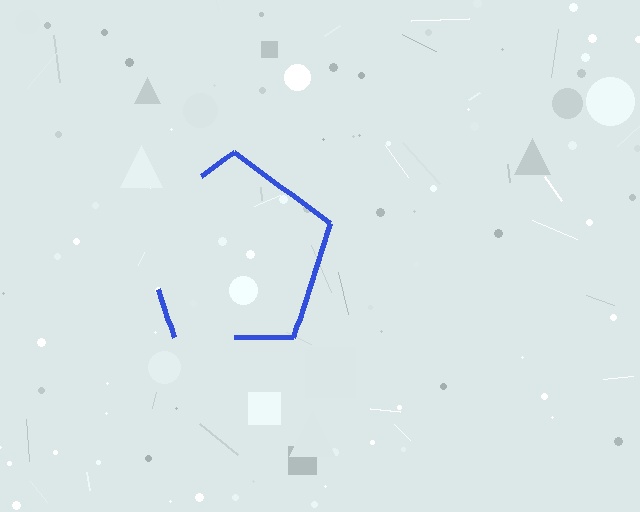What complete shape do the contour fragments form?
The contour fragments form a pentagon.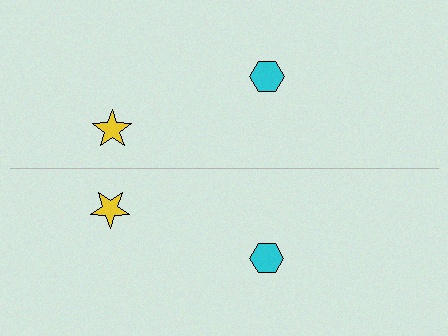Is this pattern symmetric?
Yes, this pattern has bilateral (reflection) symmetry.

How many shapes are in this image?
There are 4 shapes in this image.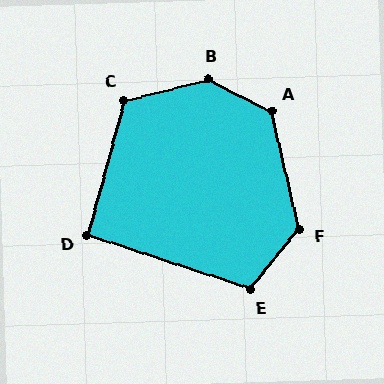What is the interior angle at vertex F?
Approximately 128 degrees (obtuse).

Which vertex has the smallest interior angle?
D, at approximately 93 degrees.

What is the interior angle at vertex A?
Approximately 129 degrees (obtuse).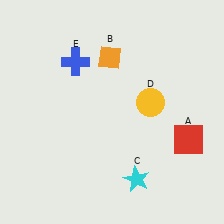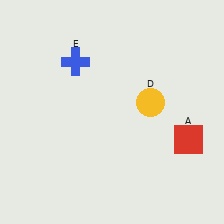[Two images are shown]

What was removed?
The cyan star (C), the orange diamond (B) were removed in Image 2.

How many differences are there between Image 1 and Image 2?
There are 2 differences between the two images.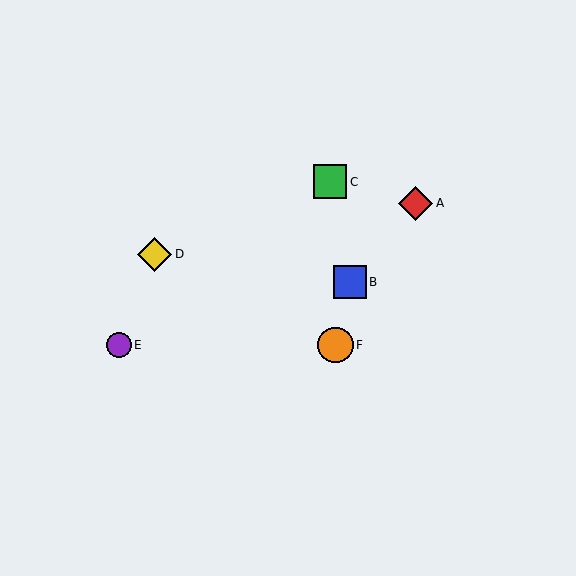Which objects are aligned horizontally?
Objects E, F are aligned horizontally.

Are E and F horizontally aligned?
Yes, both are at y≈345.